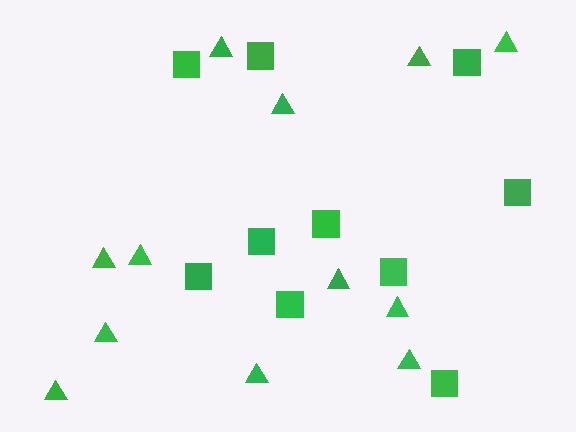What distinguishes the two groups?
There are 2 groups: one group of squares (10) and one group of triangles (12).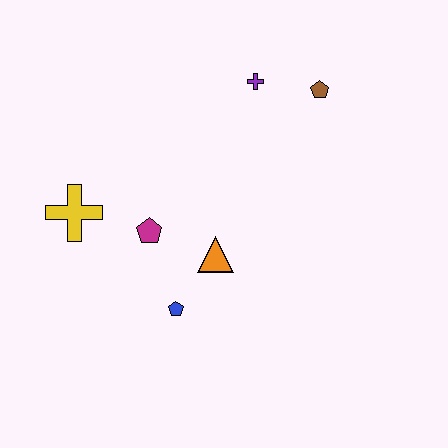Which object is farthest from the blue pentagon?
The brown pentagon is farthest from the blue pentagon.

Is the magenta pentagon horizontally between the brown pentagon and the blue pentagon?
No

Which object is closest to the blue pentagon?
The orange triangle is closest to the blue pentagon.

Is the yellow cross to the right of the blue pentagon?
No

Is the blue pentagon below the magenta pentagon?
Yes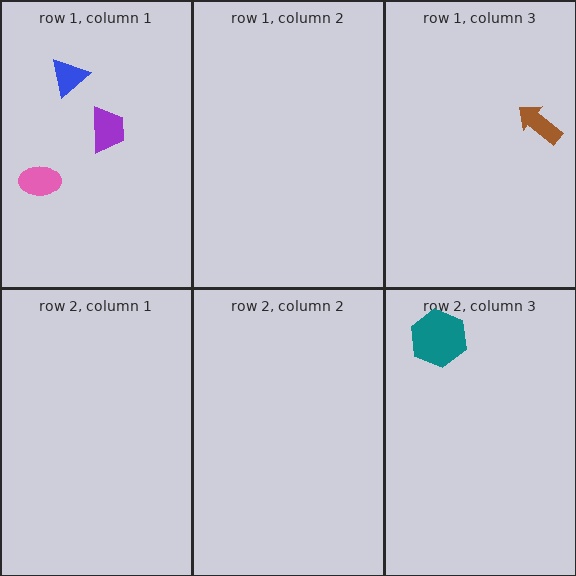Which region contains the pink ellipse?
The row 1, column 1 region.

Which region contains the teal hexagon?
The row 2, column 3 region.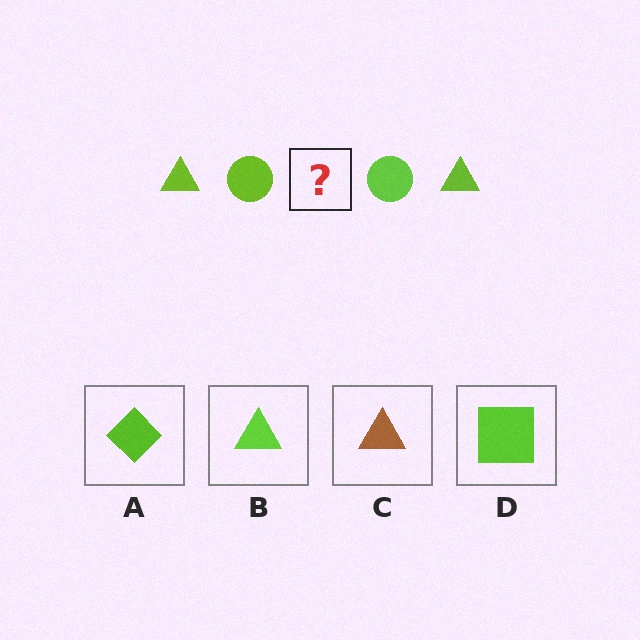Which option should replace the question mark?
Option B.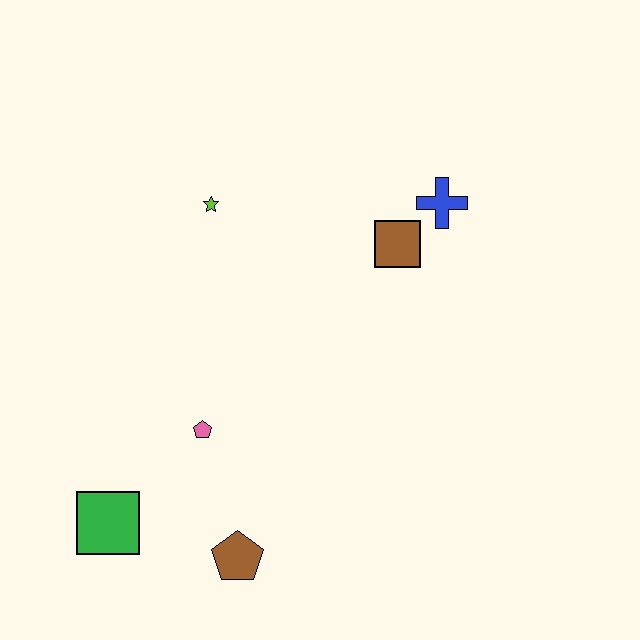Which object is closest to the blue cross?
The brown square is closest to the blue cross.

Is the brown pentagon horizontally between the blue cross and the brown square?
No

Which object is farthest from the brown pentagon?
The blue cross is farthest from the brown pentagon.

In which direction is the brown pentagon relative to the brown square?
The brown pentagon is below the brown square.